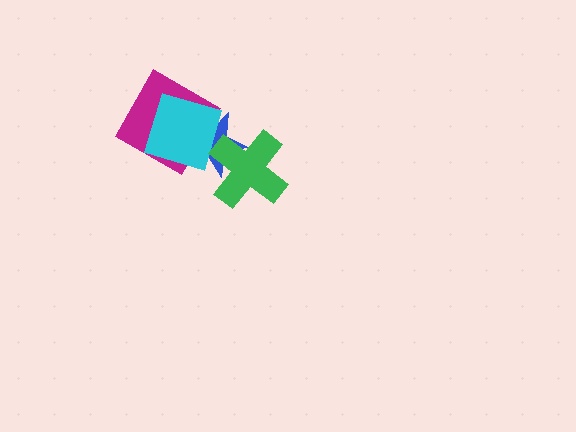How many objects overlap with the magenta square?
2 objects overlap with the magenta square.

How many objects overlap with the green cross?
2 objects overlap with the green cross.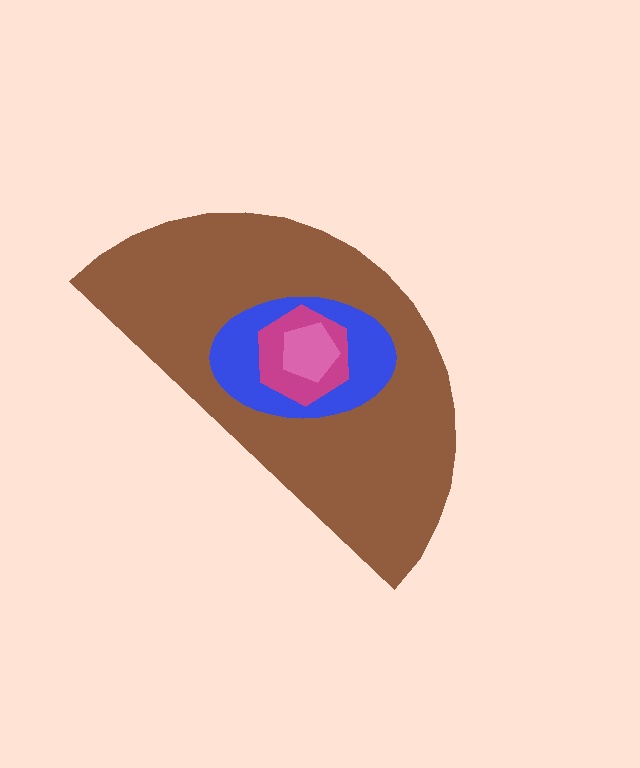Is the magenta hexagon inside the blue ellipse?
Yes.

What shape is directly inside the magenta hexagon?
The pink pentagon.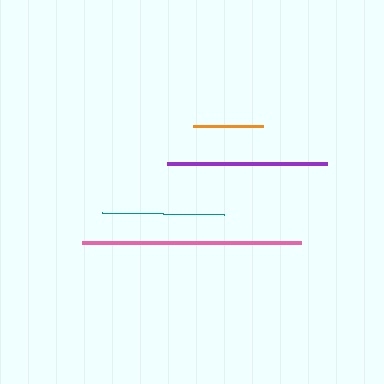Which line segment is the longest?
The pink line is the longest at approximately 219 pixels.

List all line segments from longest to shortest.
From longest to shortest: pink, purple, teal, orange.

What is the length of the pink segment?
The pink segment is approximately 219 pixels long.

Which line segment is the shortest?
The orange line is the shortest at approximately 70 pixels.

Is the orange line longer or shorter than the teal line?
The teal line is longer than the orange line.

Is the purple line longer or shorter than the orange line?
The purple line is longer than the orange line.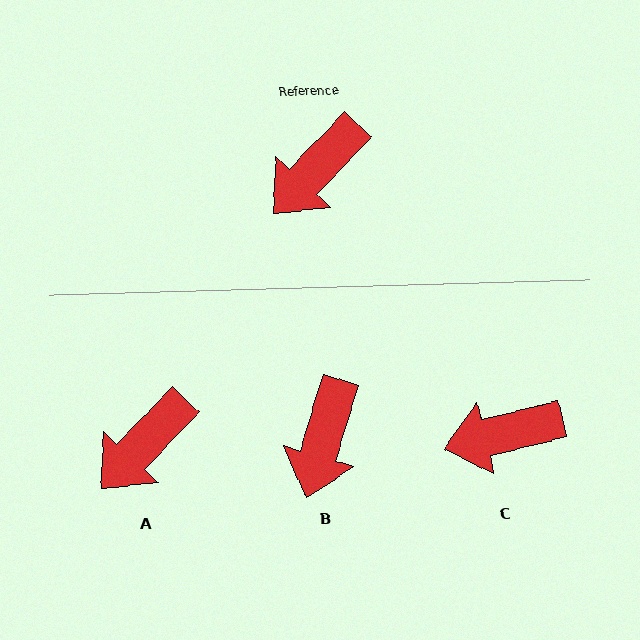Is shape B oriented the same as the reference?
No, it is off by about 27 degrees.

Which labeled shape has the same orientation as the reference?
A.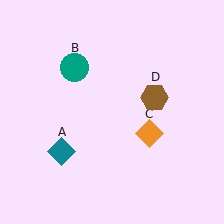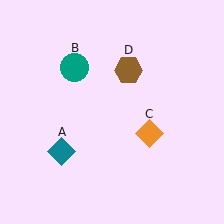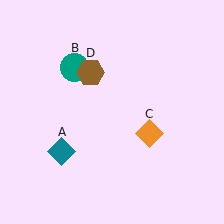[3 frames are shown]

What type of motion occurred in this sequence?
The brown hexagon (object D) rotated counterclockwise around the center of the scene.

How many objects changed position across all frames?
1 object changed position: brown hexagon (object D).